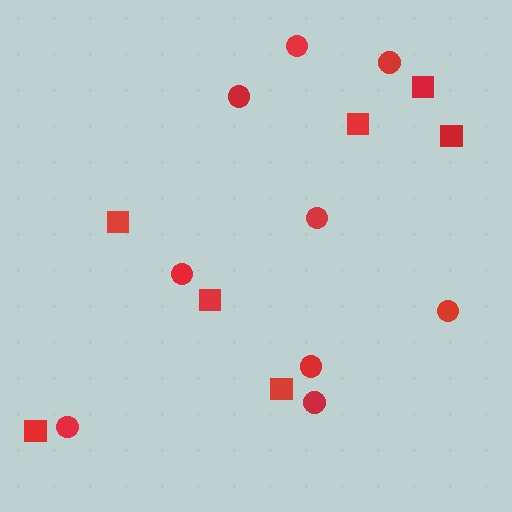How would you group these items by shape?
There are 2 groups: one group of circles (9) and one group of squares (7).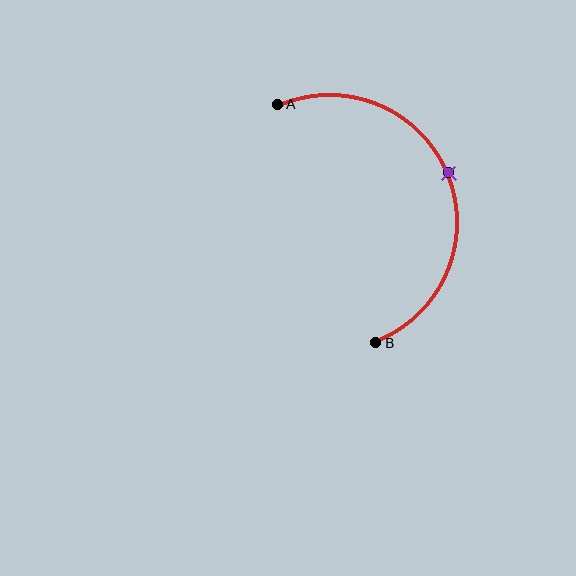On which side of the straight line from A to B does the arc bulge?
The arc bulges to the right of the straight line connecting A and B.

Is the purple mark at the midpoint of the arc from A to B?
Yes. The purple mark lies on the arc at equal arc-length from both A and B — it is the arc midpoint.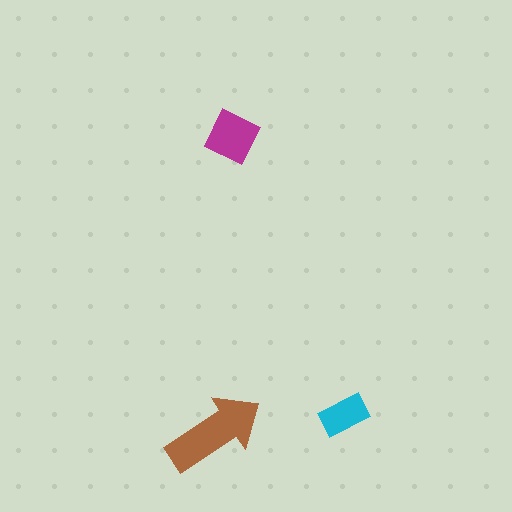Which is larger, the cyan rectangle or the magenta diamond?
The magenta diamond.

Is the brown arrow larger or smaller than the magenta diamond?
Larger.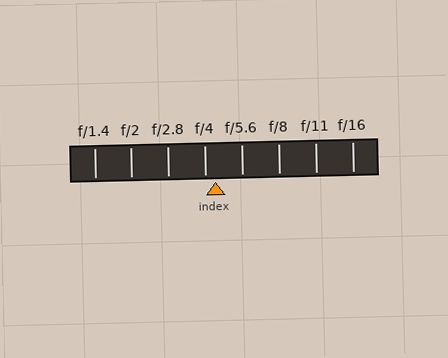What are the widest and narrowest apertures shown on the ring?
The widest aperture shown is f/1.4 and the narrowest is f/16.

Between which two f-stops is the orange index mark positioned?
The index mark is between f/4 and f/5.6.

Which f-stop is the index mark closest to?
The index mark is closest to f/4.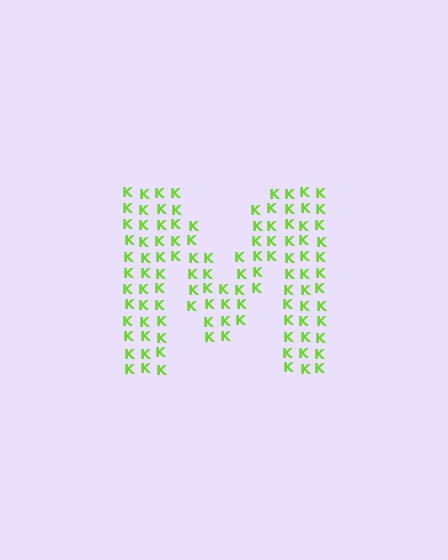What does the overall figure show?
The overall figure shows the letter M.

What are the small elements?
The small elements are letter K's.